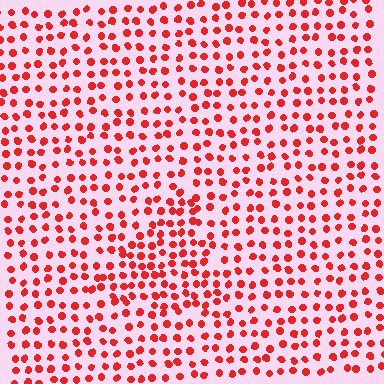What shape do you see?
I see a triangle.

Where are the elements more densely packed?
The elements are more densely packed inside the triangle boundary.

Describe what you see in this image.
The image contains small red elements arranged at two different densities. A triangle-shaped region is visible where the elements are more densely packed than the surrounding area.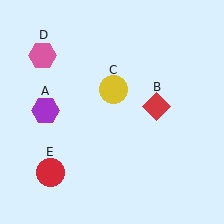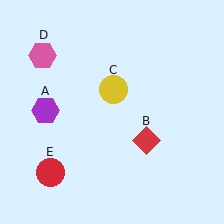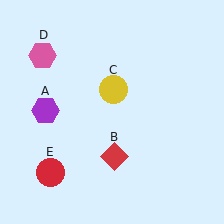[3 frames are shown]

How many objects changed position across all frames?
1 object changed position: red diamond (object B).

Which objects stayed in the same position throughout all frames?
Purple hexagon (object A) and yellow circle (object C) and pink hexagon (object D) and red circle (object E) remained stationary.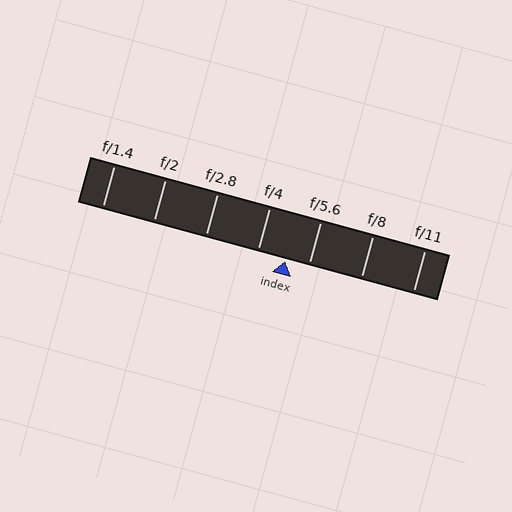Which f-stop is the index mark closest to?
The index mark is closest to f/5.6.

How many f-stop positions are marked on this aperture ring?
There are 7 f-stop positions marked.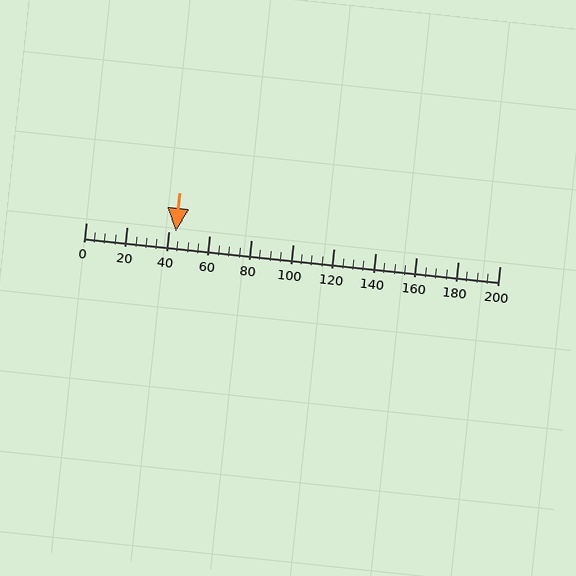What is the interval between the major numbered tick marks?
The major tick marks are spaced 20 units apart.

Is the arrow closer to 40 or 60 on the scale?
The arrow is closer to 40.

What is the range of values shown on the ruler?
The ruler shows values from 0 to 200.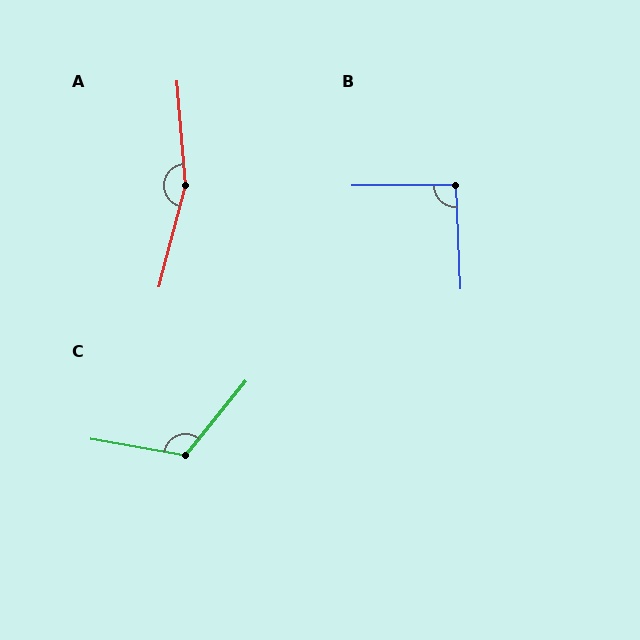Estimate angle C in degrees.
Approximately 119 degrees.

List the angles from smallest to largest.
B (92°), C (119°), A (160°).